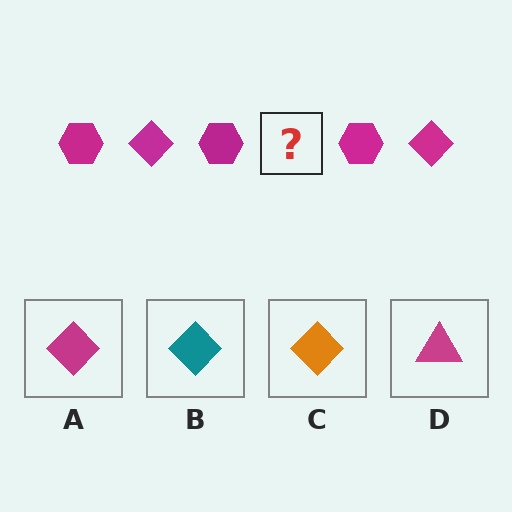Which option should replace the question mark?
Option A.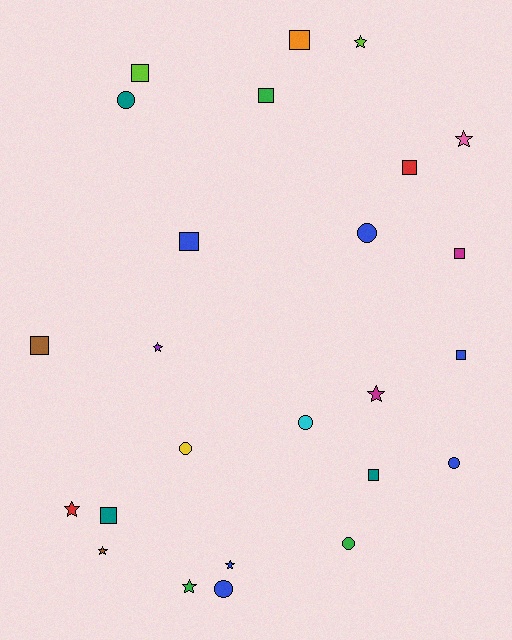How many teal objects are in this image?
There are 3 teal objects.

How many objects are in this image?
There are 25 objects.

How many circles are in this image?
There are 7 circles.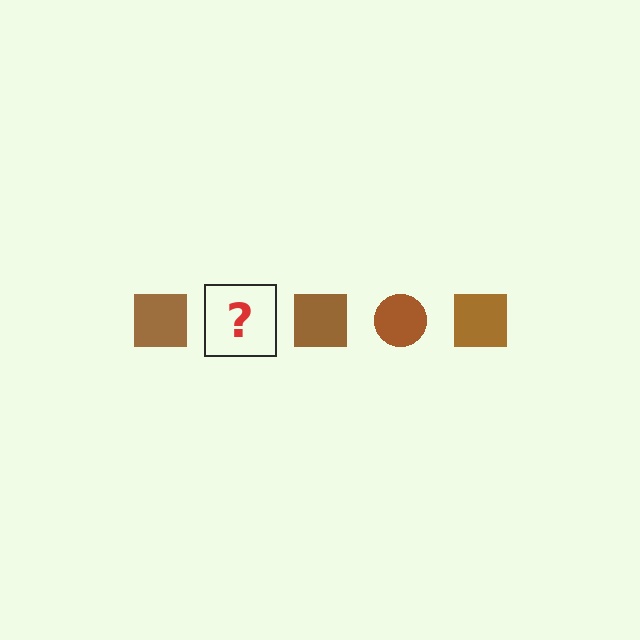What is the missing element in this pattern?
The missing element is a brown circle.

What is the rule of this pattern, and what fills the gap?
The rule is that the pattern cycles through square, circle shapes in brown. The gap should be filled with a brown circle.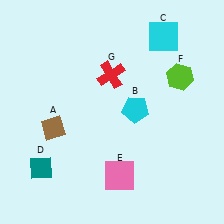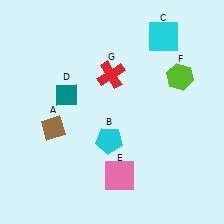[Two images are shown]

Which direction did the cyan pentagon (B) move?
The cyan pentagon (B) moved down.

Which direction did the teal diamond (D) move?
The teal diamond (D) moved up.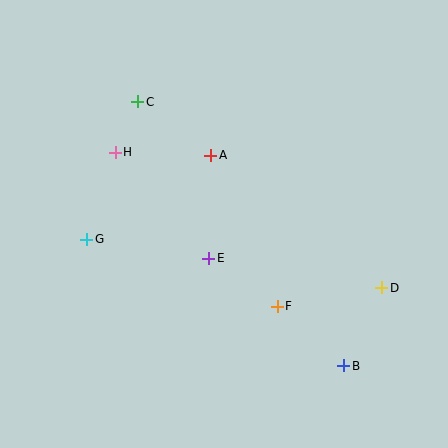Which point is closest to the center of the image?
Point E at (209, 258) is closest to the center.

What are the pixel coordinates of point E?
Point E is at (209, 258).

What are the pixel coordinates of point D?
Point D is at (382, 288).